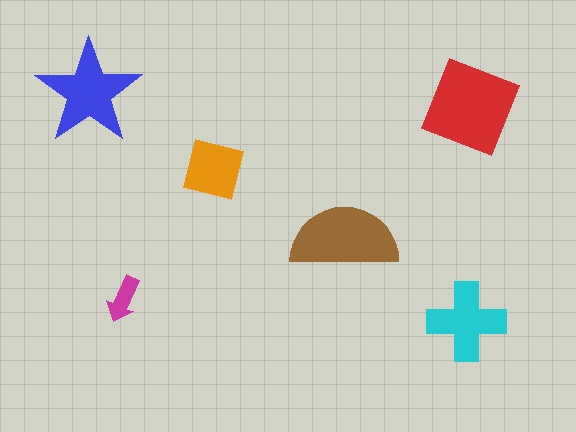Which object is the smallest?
The magenta arrow.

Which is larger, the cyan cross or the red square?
The red square.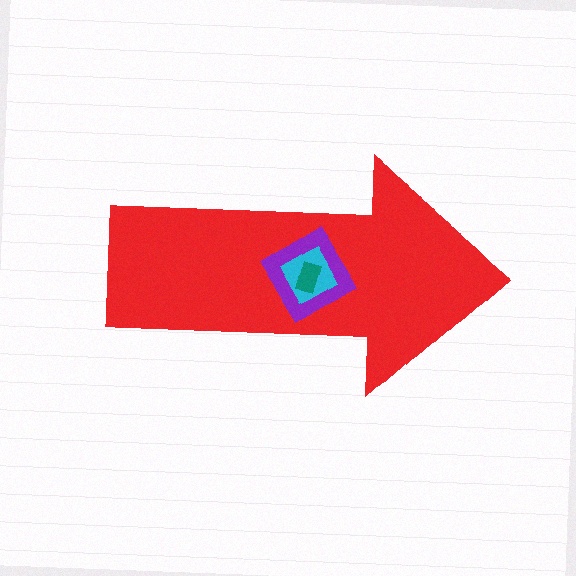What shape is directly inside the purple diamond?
The cyan square.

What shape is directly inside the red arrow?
The purple diamond.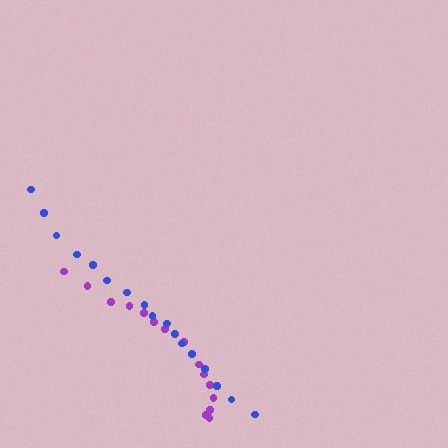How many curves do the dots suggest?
There are 2 distinct paths.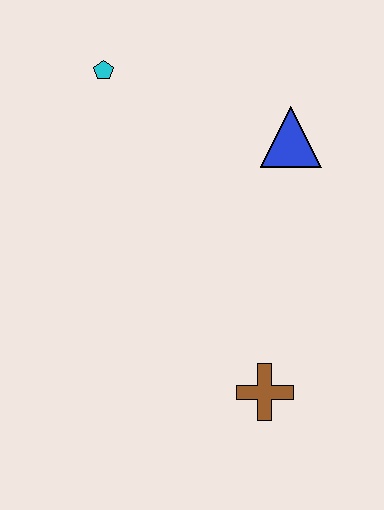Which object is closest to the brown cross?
The blue triangle is closest to the brown cross.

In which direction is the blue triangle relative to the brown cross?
The blue triangle is above the brown cross.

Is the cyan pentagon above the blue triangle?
Yes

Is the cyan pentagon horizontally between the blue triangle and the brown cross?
No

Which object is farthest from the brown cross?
The cyan pentagon is farthest from the brown cross.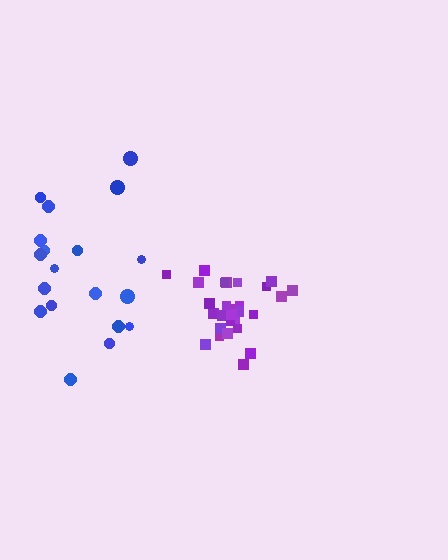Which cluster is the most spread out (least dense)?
Blue.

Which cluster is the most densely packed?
Purple.